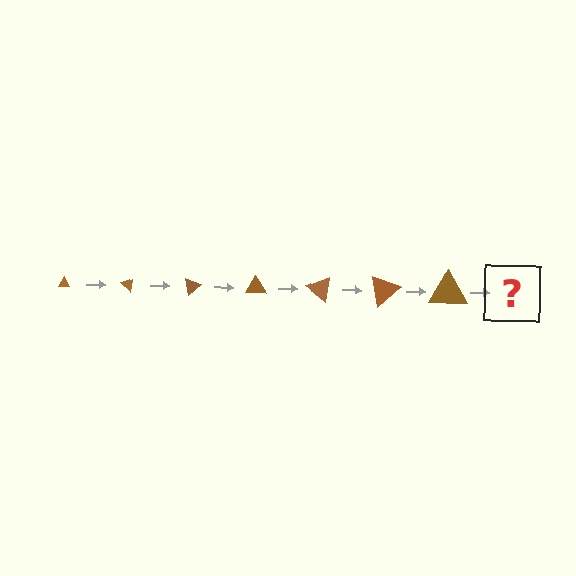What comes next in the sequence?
The next element should be a triangle, larger than the previous one and rotated 280 degrees from the start.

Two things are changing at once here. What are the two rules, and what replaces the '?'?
The two rules are that the triangle grows larger each step and it rotates 40 degrees each step. The '?' should be a triangle, larger than the previous one and rotated 280 degrees from the start.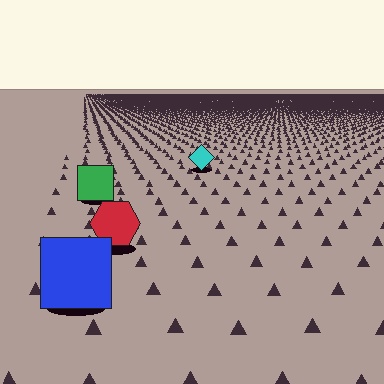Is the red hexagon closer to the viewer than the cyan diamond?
Yes. The red hexagon is closer — you can tell from the texture gradient: the ground texture is coarser near it.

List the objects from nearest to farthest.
From nearest to farthest: the blue square, the red hexagon, the green square, the cyan diamond.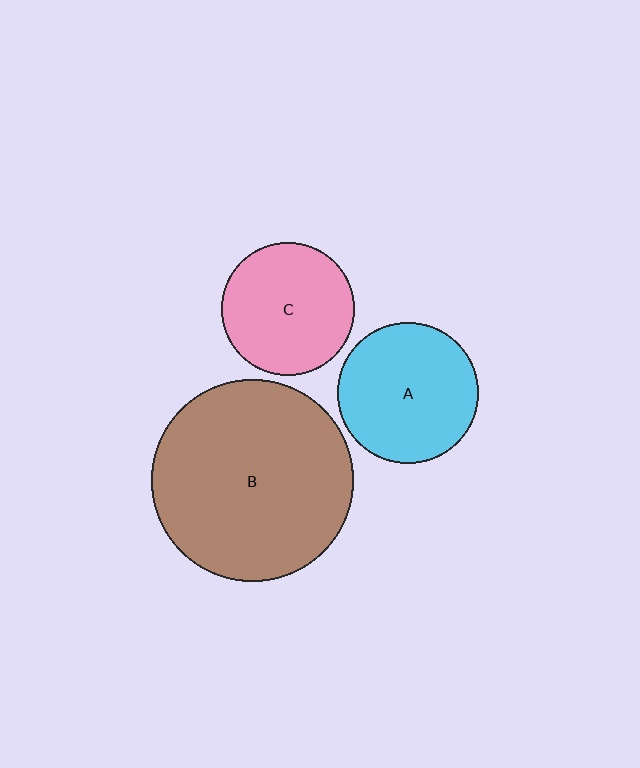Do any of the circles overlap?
No, none of the circles overlap.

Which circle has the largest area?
Circle B (brown).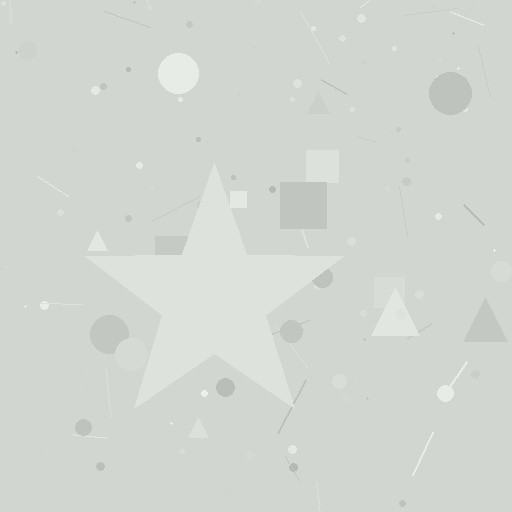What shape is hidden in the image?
A star is hidden in the image.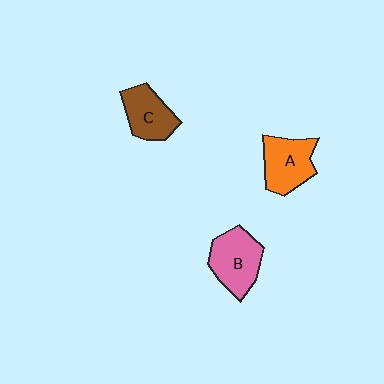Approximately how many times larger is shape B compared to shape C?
Approximately 1.2 times.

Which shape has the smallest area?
Shape C (brown).